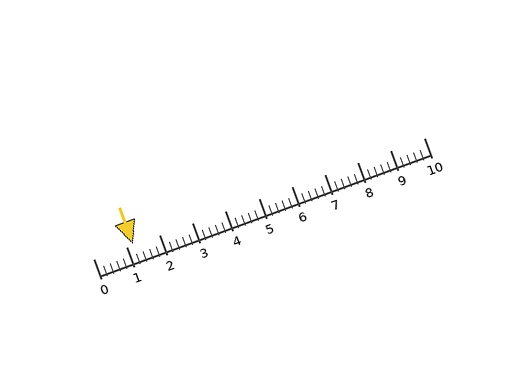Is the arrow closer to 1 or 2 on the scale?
The arrow is closer to 1.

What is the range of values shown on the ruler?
The ruler shows values from 0 to 10.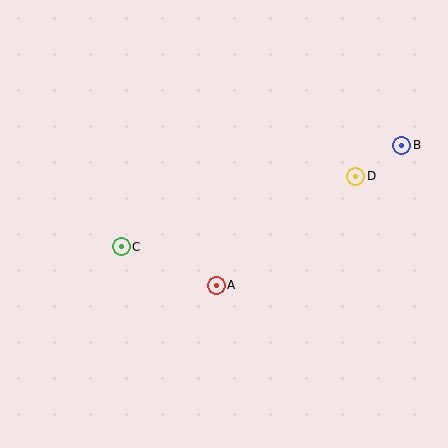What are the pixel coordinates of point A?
Point A is at (216, 285).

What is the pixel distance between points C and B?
The distance between C and B is 299 pixels.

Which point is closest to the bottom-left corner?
Point C is closest to the bottom-left corner.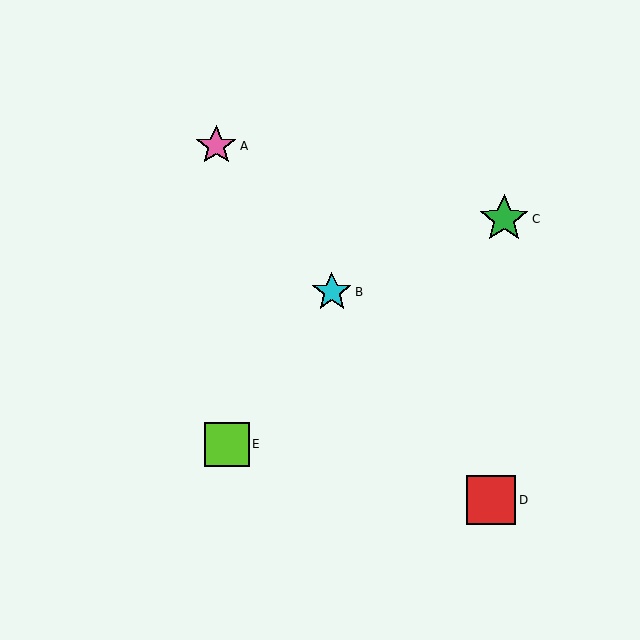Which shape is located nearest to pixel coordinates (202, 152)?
The pink star (labeled A) at (216, 146) is nearest to that location.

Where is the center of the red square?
The center of the red square is at (491, 500).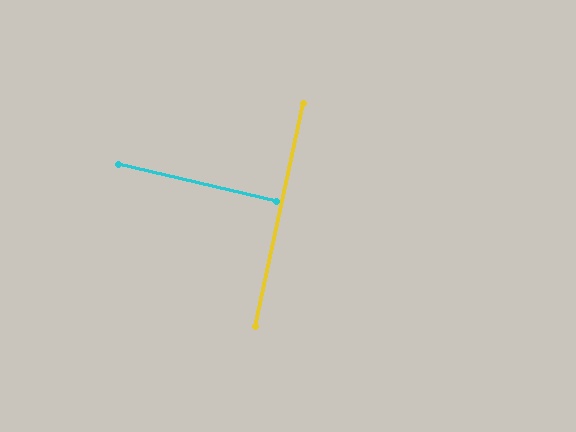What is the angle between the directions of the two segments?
Approximately 89 degrees.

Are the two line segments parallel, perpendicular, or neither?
Perpendicular — they meet at approximately 89°.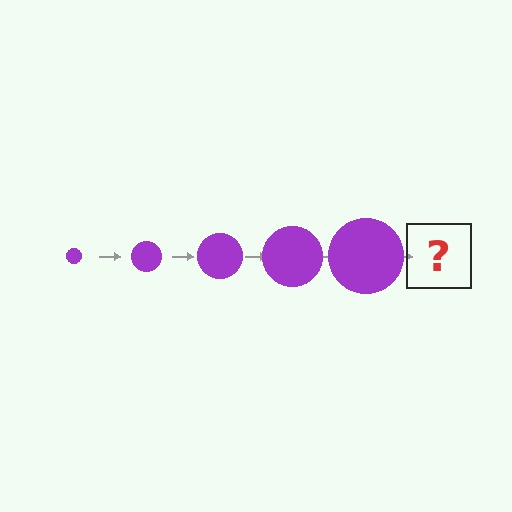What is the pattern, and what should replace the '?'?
The pattern is that the circle gets progressively larger each step. The '?' should be a purple circle, larger than the previous one.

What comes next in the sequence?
The next element should be a purple circle, larger than the previous one.